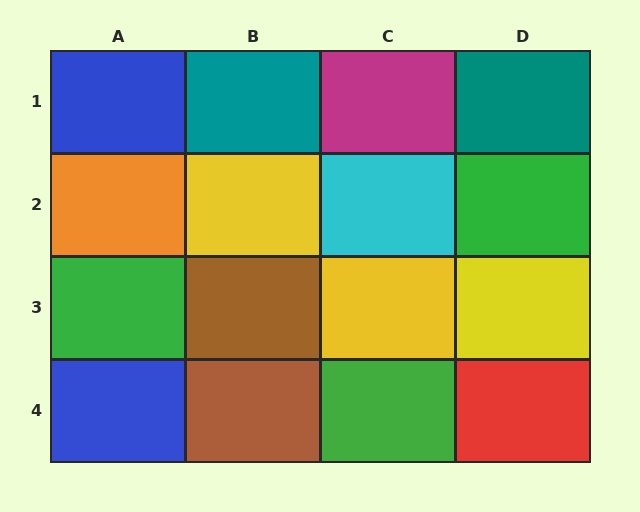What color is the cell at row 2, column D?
Green.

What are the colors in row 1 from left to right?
Blue, teal, magenta, teal.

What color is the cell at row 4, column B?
Brown.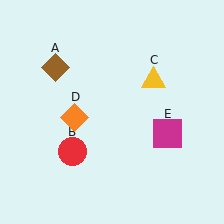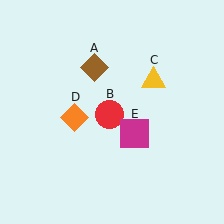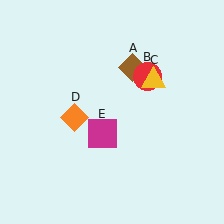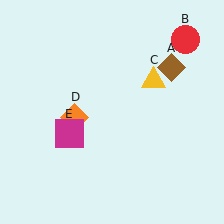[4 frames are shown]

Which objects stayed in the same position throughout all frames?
Yellow triangle (object C) and orange diamond (object D) remained stationary.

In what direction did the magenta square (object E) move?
The magenta square (object E) moved left.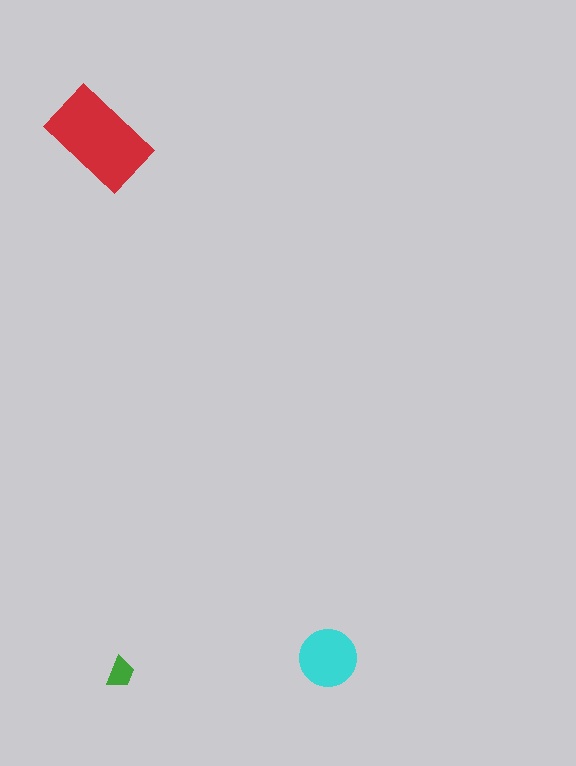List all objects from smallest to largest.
The green trapezoid, the cyan circle, the red rectangle.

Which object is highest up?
The red rectangle is topmost.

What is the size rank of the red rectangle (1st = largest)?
1st.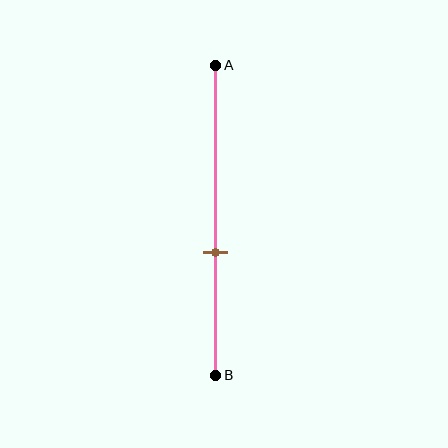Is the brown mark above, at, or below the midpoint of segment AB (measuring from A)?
The brown mark is below the midpoint of segment AB.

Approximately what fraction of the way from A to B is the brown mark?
The brown mark is approximately 60% of the way from A to B.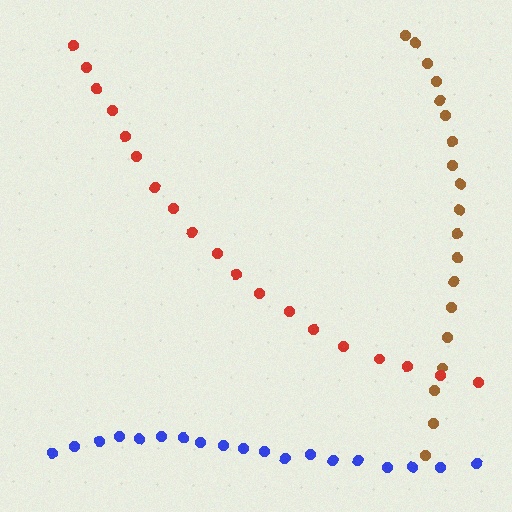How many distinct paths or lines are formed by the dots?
There are 3 distinct paths.